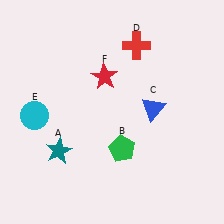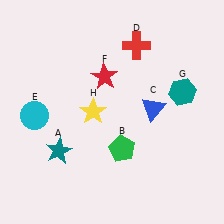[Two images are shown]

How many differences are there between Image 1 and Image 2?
There are 2 differences between the two images.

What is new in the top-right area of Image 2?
A teal hexagon (G) was added in the top-right area of Image 2.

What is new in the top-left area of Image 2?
A yellow star (H) was added in the top-left area of Image 2.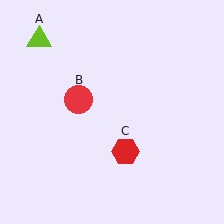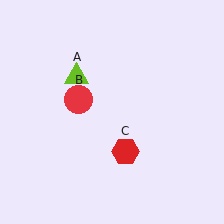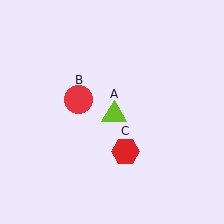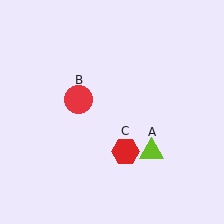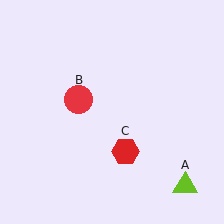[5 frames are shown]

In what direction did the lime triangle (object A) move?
The lime triangle (object A) moved down and to the right.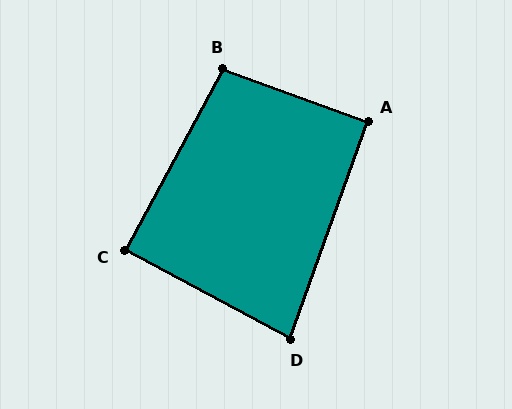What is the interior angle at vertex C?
Approximately 90 degrees (approximately right).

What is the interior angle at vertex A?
Approximately 90 degrees (approximately right).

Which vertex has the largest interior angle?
B, at approximately 99 degrees.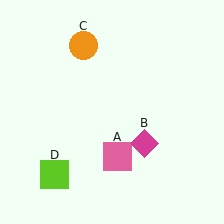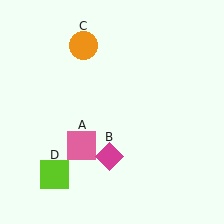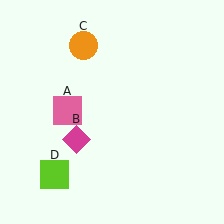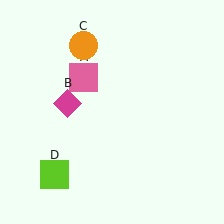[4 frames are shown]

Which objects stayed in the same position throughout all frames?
Orange circle (object C) and lime square (object D) remained stationary.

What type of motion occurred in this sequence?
The pink square (object A), magenta diamond (object B) rotated clockwise around the center of the scene.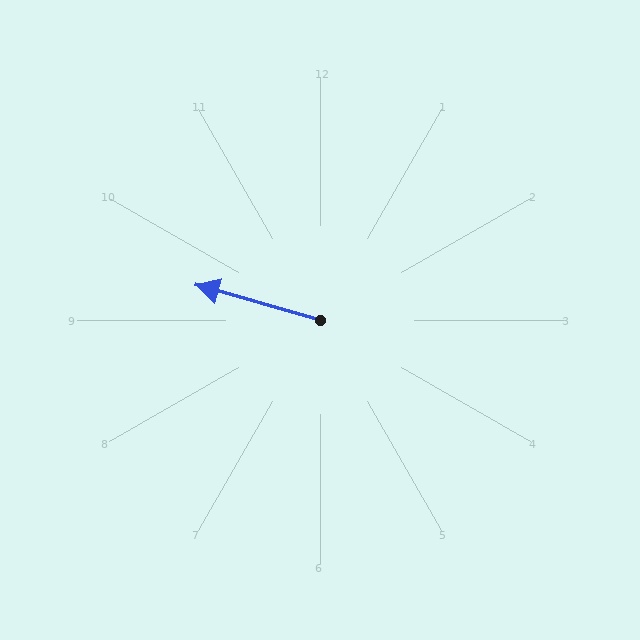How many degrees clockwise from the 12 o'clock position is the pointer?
Approximately 286 degrees.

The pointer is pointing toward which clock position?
Roughly 10 o'clock.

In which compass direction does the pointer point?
West.